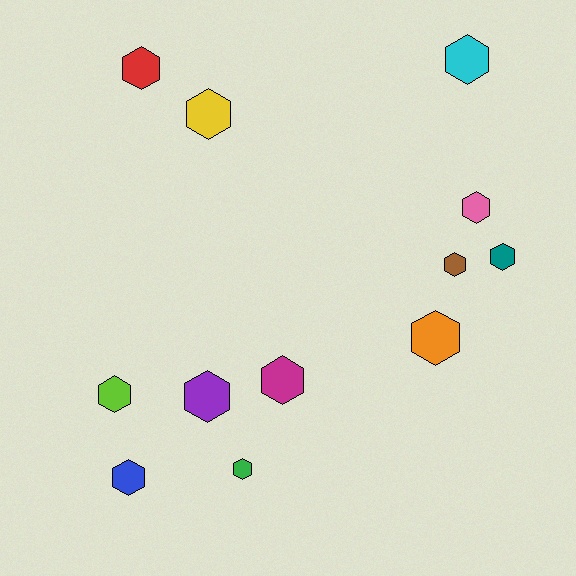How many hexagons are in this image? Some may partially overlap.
There are 12 hexagons.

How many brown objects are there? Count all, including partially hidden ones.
There is 1 brown object.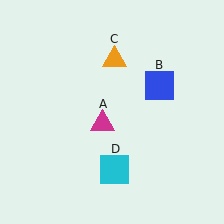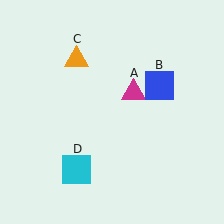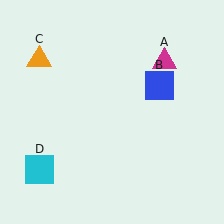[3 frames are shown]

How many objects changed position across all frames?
3 objects changed position: magenta triangle (object A), orange triangle (object C), cyan square (object D).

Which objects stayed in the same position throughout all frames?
Blue square (object B) remained stationary.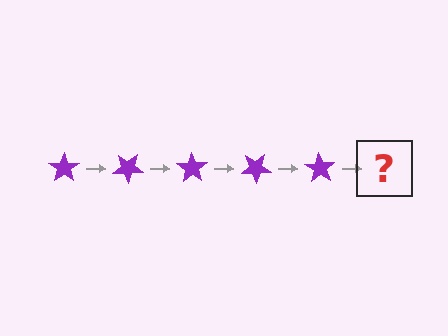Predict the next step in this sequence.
The next step is a purple star rotated 175 degrees.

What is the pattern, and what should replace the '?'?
The pattern is that the star rotates 35 degrees each step. The '?' should be a purple star rotated 175 degrees.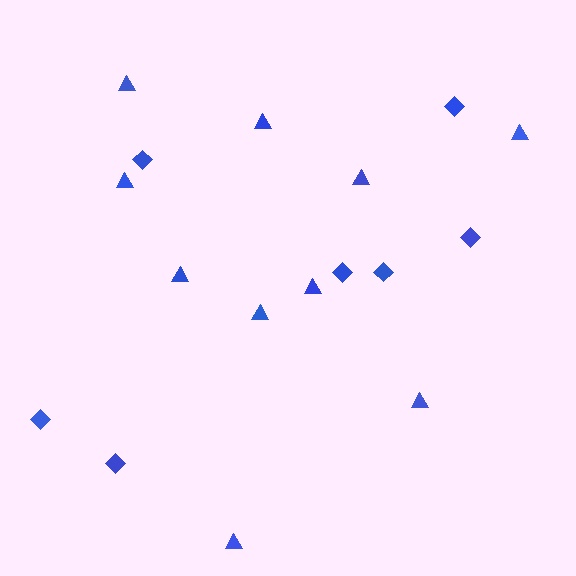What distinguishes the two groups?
There are 2 groups: one group of diamonds (7) and one group of triangles (10).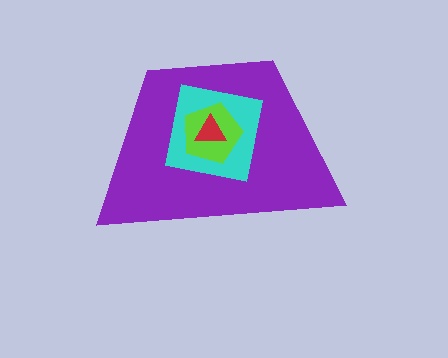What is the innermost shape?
The red triangle.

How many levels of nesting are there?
4.